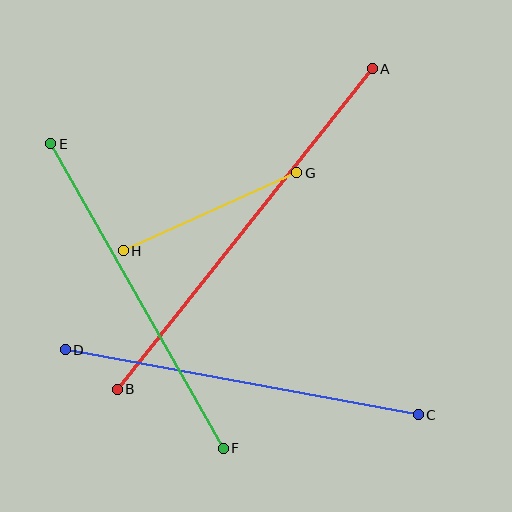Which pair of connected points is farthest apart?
Points A and B are farthest apart.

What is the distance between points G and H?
The distance is approximately 190 pixels.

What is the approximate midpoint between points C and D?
The midpoint is at approximately (242, 382) pixels.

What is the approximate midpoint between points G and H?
The midpoint is at approximately (210, 212) pixels.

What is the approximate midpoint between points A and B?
The midpoint is at approximately (245, 229) pixels.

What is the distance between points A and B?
The distance is approximately 410 pixels.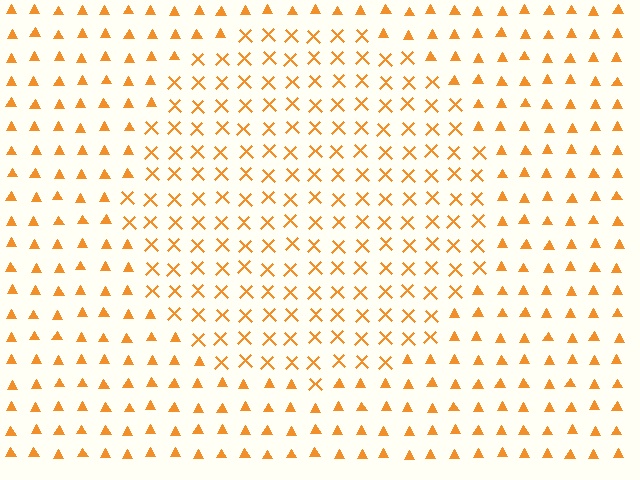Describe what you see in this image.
The image is filled with small orange elements arranged in a uniform grid. A circle-shaped region contains X marks, while the surrounding area contains triangles. The boundary is defined purely by the change in element shape.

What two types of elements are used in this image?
The image uses X marks inside the circle region and triangles outside it.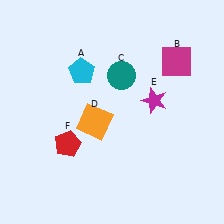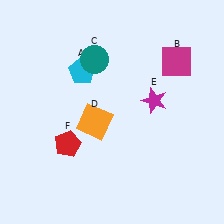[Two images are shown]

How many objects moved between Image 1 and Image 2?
1 object moved between the two images.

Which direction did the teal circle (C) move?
The teal circle (C) moved left.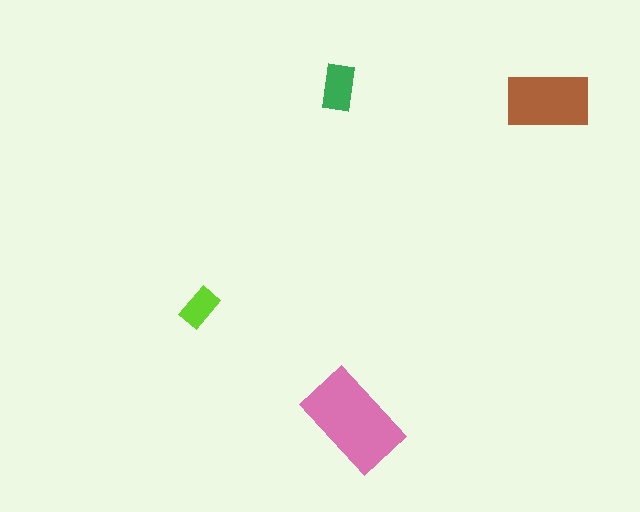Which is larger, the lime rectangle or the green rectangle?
The green one.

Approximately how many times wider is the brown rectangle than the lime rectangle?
About 2 times wider.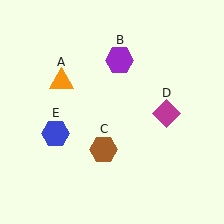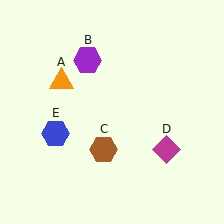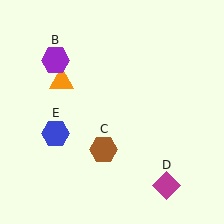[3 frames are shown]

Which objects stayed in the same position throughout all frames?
Orange triangle (object A) and brown hexagon (object C) and blue hexagon (object E) remained stationary.